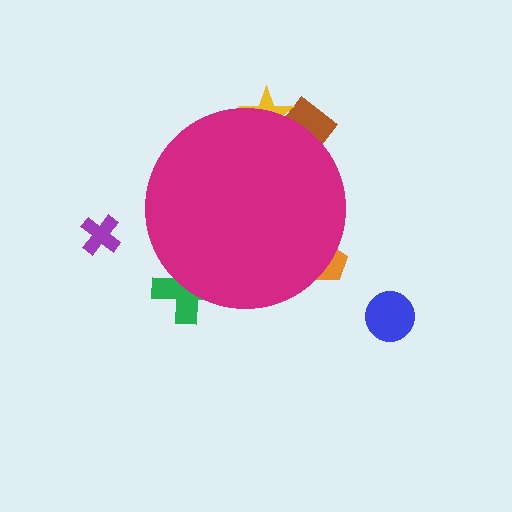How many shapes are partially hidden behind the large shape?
4 shapes are partially hidden.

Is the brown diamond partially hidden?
Yes, the brown diamond is partially hidden behind the magenta circle.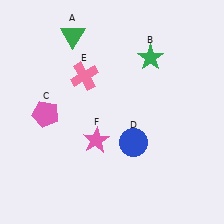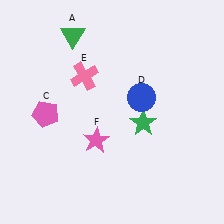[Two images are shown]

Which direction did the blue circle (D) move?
The blue circle (D) moved up.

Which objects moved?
The objects that moved are: the green star (B), the blue circle (D).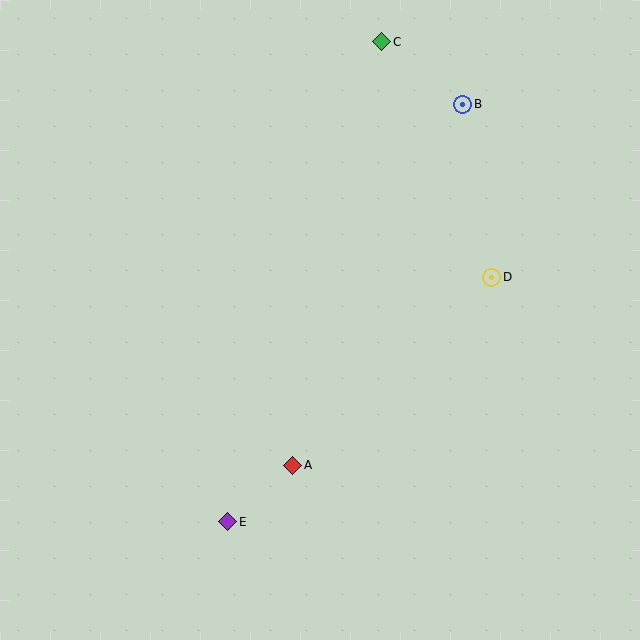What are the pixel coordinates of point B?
Point B is at (463, 104).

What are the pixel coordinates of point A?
Point A is at (293, 465).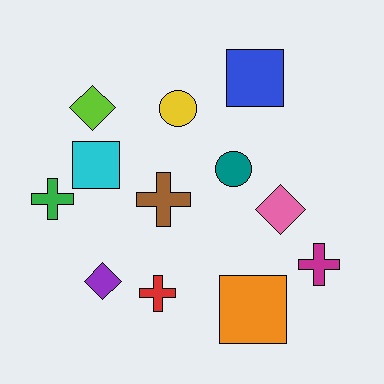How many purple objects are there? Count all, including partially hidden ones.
There is 1 purple object.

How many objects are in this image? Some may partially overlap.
There are 12 objects.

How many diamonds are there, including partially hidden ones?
There are 3 diamonds.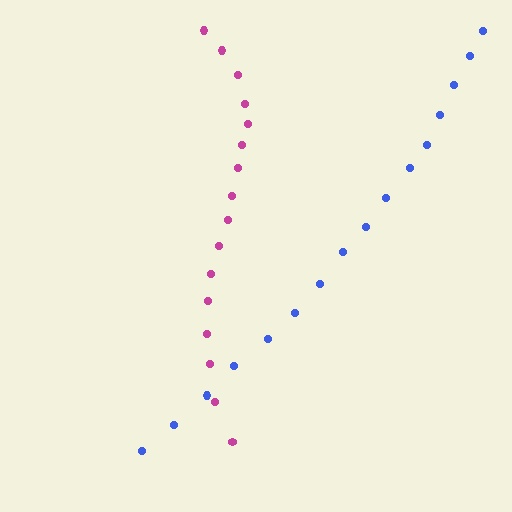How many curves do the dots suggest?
There are 2 distinct paths.